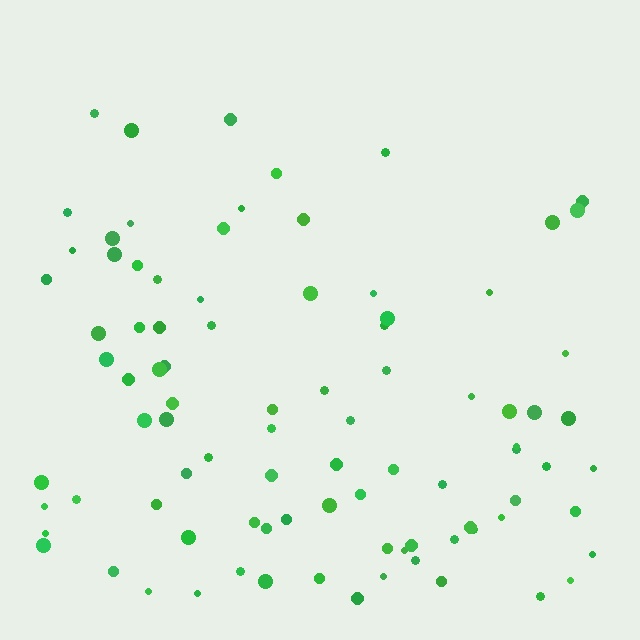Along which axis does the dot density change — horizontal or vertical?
Vertical.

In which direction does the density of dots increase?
From top to bottom, with the bottom side densest.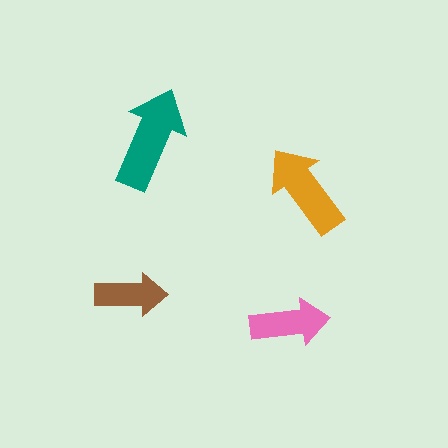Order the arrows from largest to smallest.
the teal one, the orange one, the pink one, the brown one.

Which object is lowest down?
The pink arrow is bottommost.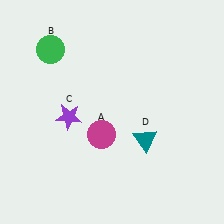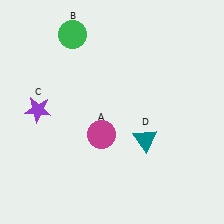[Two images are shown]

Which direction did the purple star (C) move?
The purple star (C) moved left.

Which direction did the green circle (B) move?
The green circle (B) moved right.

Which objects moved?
The objects that moved are: the green circle (B), the purple star (C).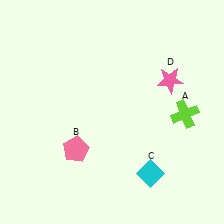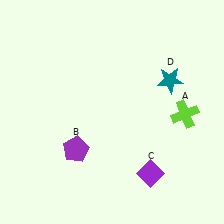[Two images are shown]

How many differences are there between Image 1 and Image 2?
There are 3 differences between the two images.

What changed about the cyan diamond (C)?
In Image 1, C is cyan. In Image 2, it changed to purple.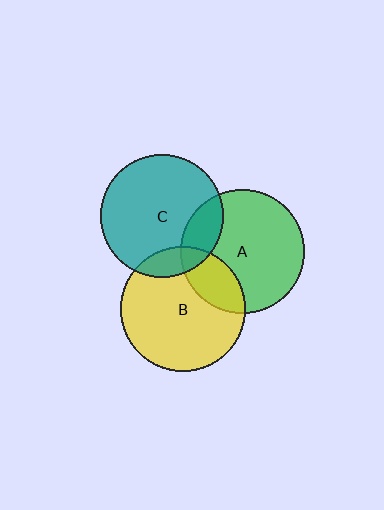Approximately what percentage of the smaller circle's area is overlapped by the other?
Approximately 20%.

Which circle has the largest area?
Circle B (yellow).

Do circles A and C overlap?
Yes.